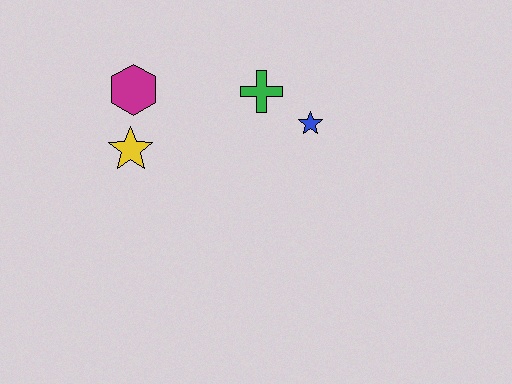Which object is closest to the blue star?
The green cross is closest to the blue star.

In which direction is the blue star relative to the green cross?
The blue star is to the right of the green cross.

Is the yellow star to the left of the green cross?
Yes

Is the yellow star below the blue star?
Yes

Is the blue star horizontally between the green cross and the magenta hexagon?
No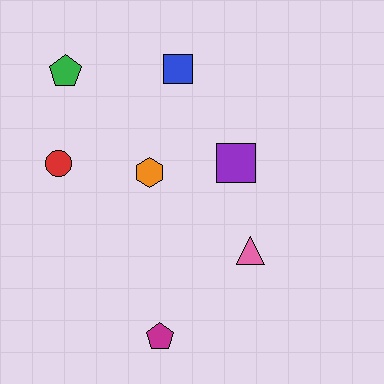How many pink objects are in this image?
There is 1 pink object.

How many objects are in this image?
There are 7 objects.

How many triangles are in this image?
There is 1 triangle.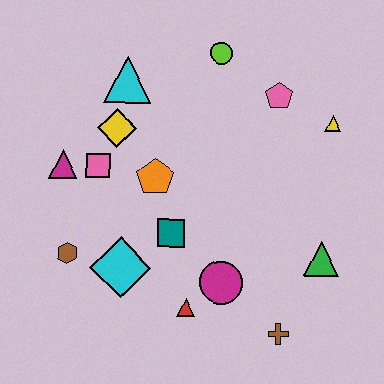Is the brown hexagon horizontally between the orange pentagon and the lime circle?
No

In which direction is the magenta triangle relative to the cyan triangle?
The magenta triangle is below the cyan triangle.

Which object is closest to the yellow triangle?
The pink pentagon is closest to the yellow triangle.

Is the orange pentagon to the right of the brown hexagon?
Yes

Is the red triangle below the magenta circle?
Yes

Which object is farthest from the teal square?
The yellow triangle is farthest from the teal square.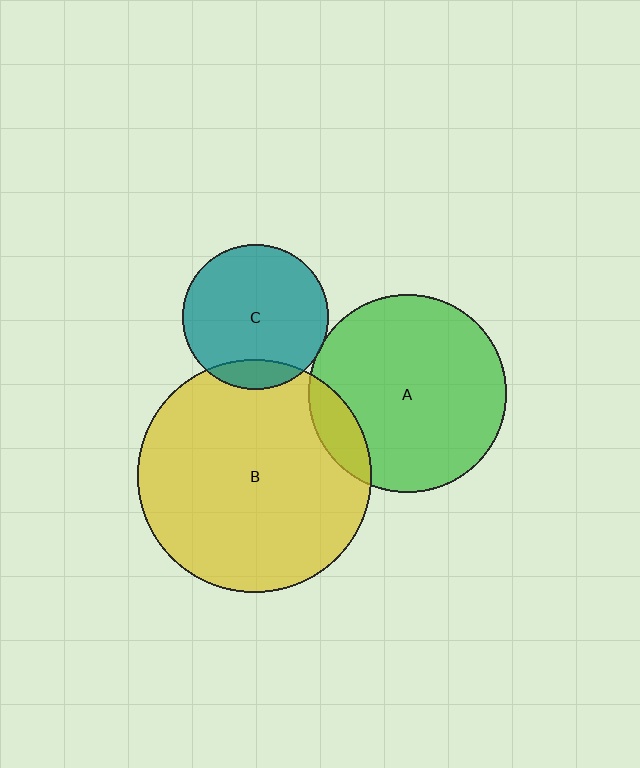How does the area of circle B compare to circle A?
Approximately 1.4 times.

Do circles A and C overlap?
Yes.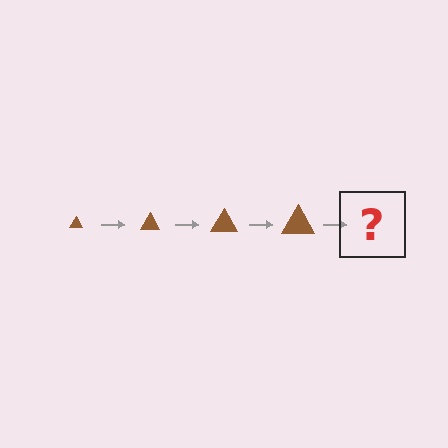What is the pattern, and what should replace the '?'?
The pattern is that the triangle gets progressively larger each step. The '?' should be a brown triangle, larger than the previous one.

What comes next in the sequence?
The next element should be a brown triangle, larger than the previous one.